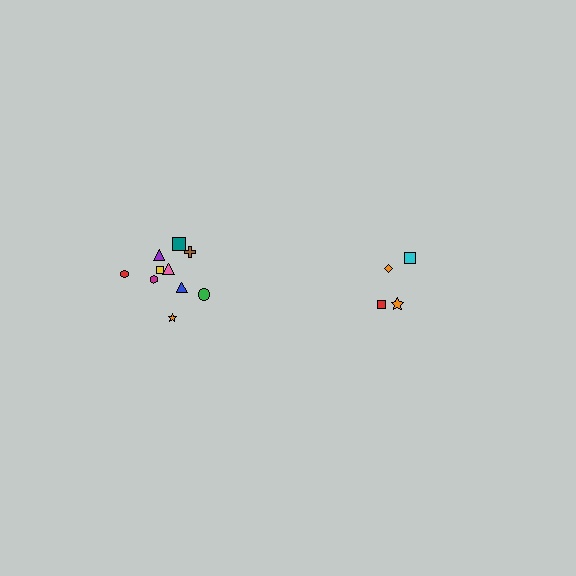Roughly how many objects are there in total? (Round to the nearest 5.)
Roughly 15 objects in total.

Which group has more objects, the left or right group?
The left group.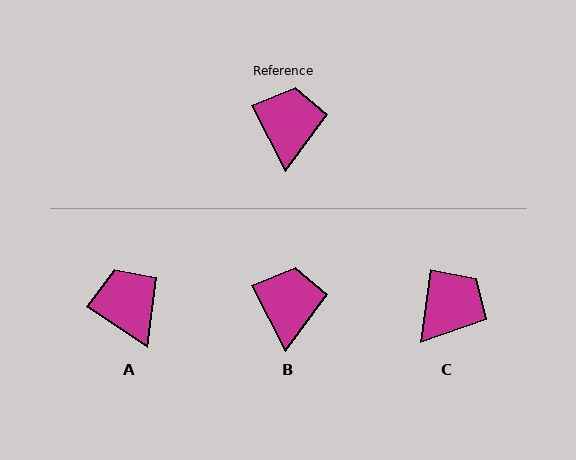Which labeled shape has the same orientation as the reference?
B.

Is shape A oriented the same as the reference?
No, it is off by about 30 degrees.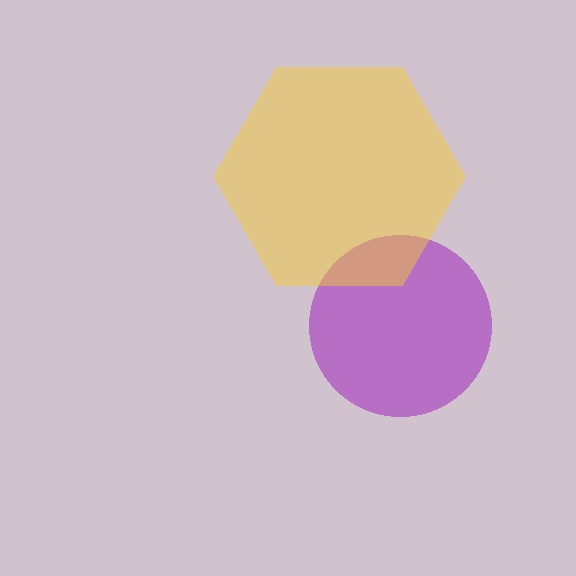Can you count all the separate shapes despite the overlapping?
Yes, there are 2 separate shapes.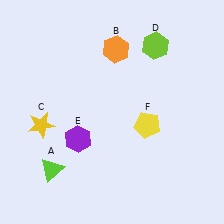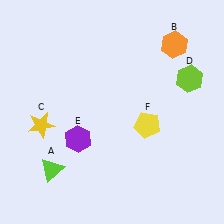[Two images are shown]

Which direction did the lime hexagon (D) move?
The lime hexagon (D) moved right.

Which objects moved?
The objects that moved are: the orange hexagon (B), the lime hexagon (D).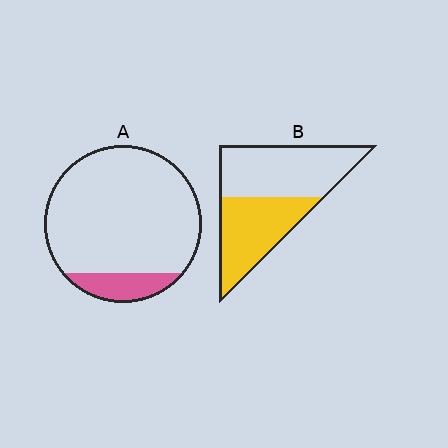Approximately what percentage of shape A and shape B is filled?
A is approximately 15% and B is approximately 45%.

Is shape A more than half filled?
No.